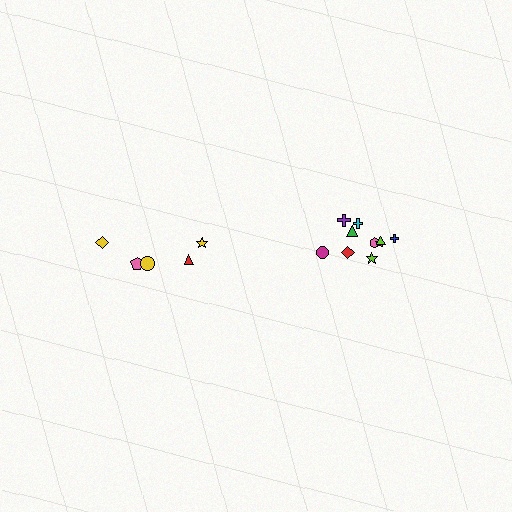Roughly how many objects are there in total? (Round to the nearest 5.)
Roughly 15 objects in total.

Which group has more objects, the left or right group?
The right group.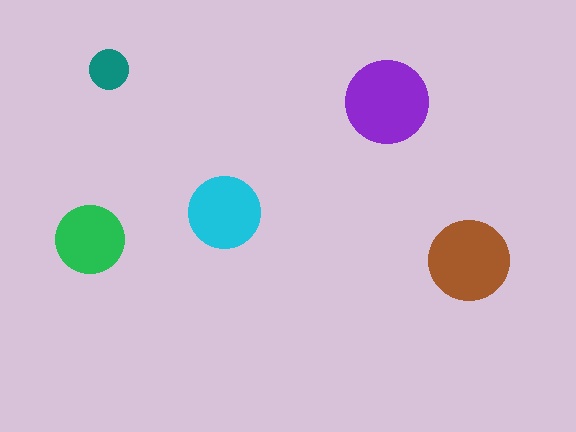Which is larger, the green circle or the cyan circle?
The cyan one.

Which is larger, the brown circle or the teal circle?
The brown one.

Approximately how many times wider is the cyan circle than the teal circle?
About 2 times wider.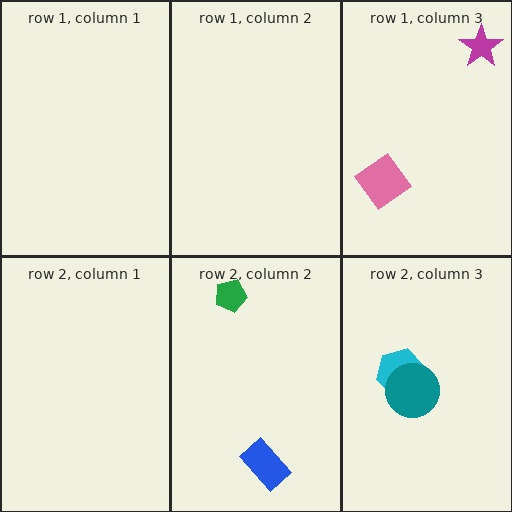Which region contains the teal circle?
The row 2, column 3 region.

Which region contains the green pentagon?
The row 2, column 2 region.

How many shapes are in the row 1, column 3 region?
2.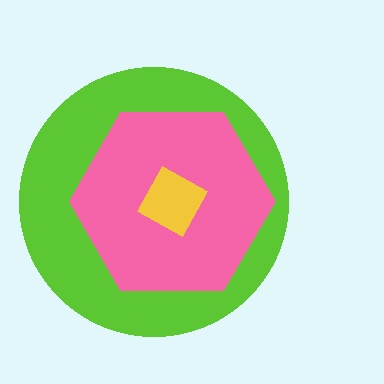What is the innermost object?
The yellow square.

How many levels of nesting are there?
3.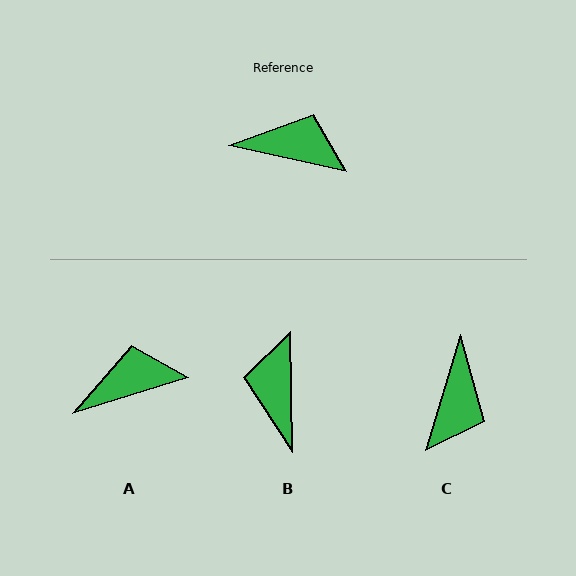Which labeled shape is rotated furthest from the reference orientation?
B, about 103 degrees away.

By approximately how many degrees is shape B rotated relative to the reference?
Approximately 103 degrees counter-clockwise.